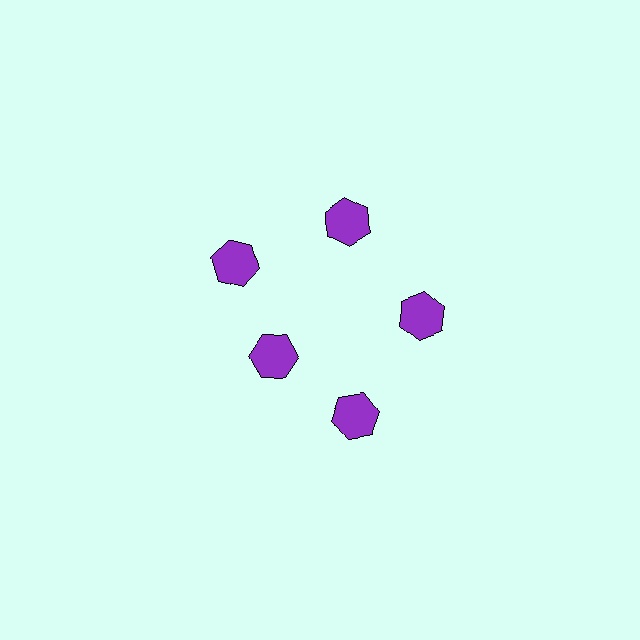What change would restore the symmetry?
The symmetry would be restored by moving it outward, back onto the ring so that all 5 hexagons sit at equal angles and equal distance from the center.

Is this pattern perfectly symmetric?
No. The 5 purple hexagons are arranged in a ring, but one element near the 8 o'clock position is pulled inward toward the center, breaking the 5-fold rotational symmetry.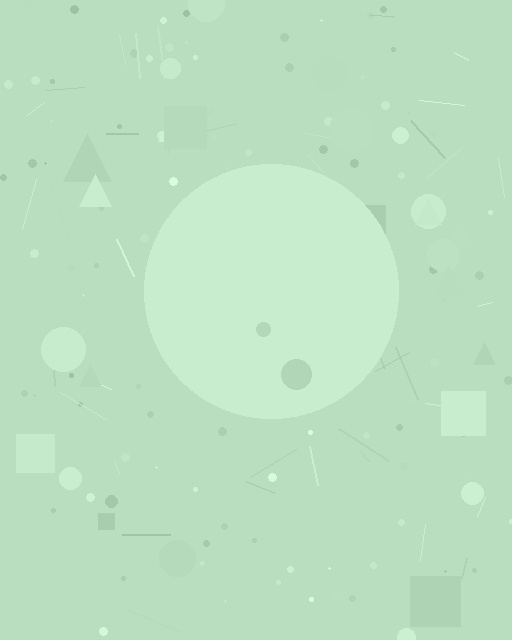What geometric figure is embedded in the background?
A circle is embedded in the background.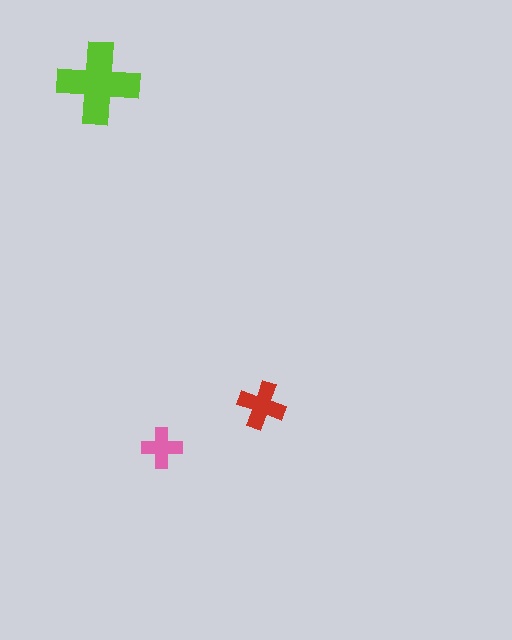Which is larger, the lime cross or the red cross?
The lime one.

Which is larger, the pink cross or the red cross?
The red one.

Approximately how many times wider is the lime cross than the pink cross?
About 2 times wider.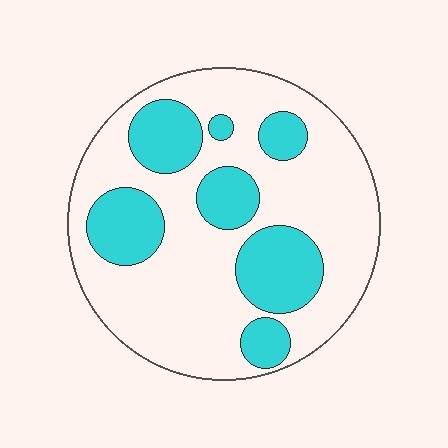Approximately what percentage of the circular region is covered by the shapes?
Approximately 30%.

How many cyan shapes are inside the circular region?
7.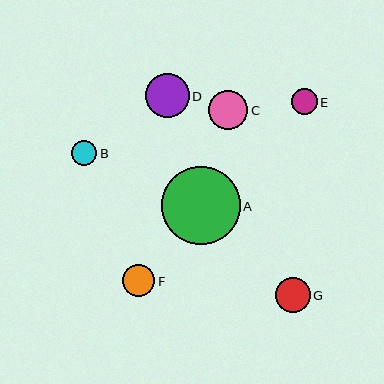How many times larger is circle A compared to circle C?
Circle A is approximately 2.0 times the size of circle C.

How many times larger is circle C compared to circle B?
Circle C is approximately 1.5 times the size of circle B.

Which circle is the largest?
Circle A is the largest with a size of approximately 78 pixels.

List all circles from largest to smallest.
From largest to smallest: A, D, C, G, F, E, B.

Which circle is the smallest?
Circle B is the smallest with a size of approximately 26 pixels.